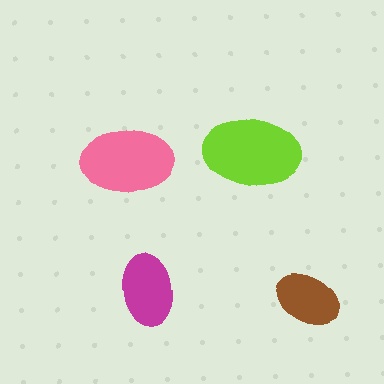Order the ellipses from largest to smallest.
the lime one, the pink one, the magenta one, the brown one.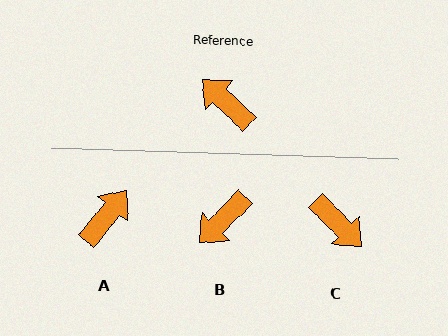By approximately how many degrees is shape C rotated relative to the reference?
Approximately 178 degrees counter-clockwise.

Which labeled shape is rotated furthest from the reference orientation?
C, about 178 degrees away.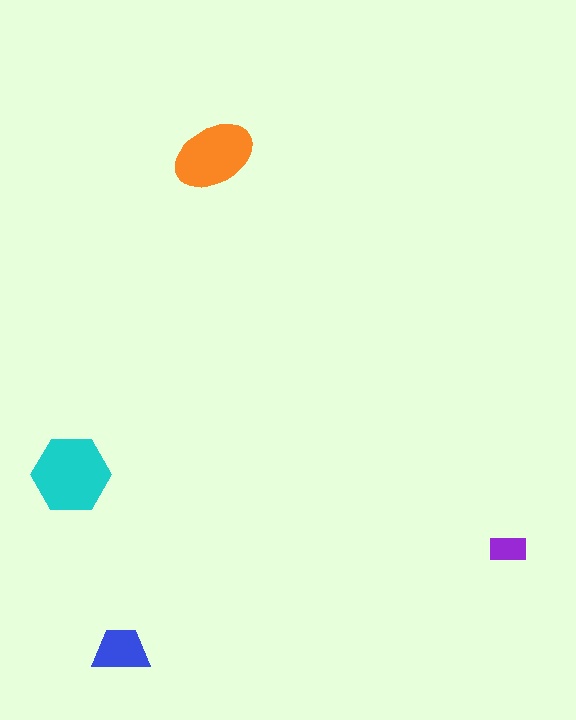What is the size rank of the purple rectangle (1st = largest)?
4th.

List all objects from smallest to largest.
The purple rectangle, the blue trapezoid, the orange ellipse, the cyan hexagon.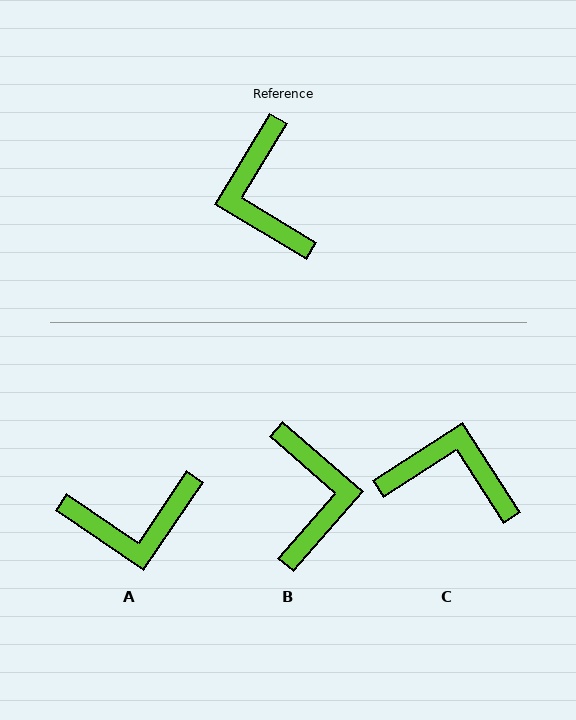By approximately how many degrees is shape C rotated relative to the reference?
Approximately 116 degrees clockwise.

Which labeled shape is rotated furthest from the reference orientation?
B, about 170 degrees away.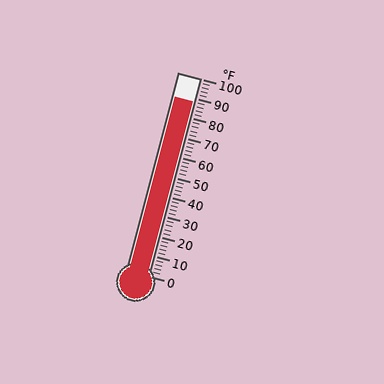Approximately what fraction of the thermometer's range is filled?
The thermometer is filled to approximately 90% of its range.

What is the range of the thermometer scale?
The thermometer scale ranges from 0°F to 100°F.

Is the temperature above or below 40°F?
The temperature is above 40°F.